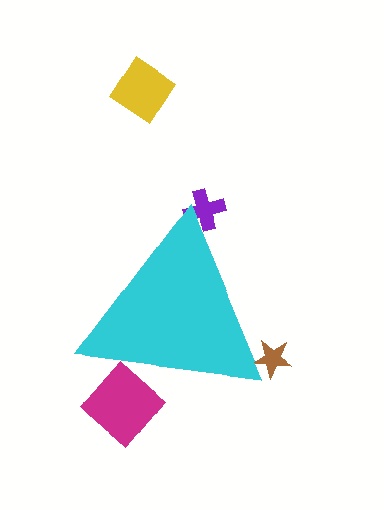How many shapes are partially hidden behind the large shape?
3 shapes are partially hidden.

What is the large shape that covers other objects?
A cyan triangle.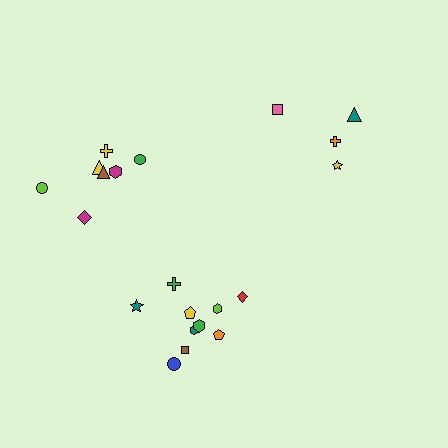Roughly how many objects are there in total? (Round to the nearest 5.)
Roughly 20 objects in total.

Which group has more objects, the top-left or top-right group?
The top-left group.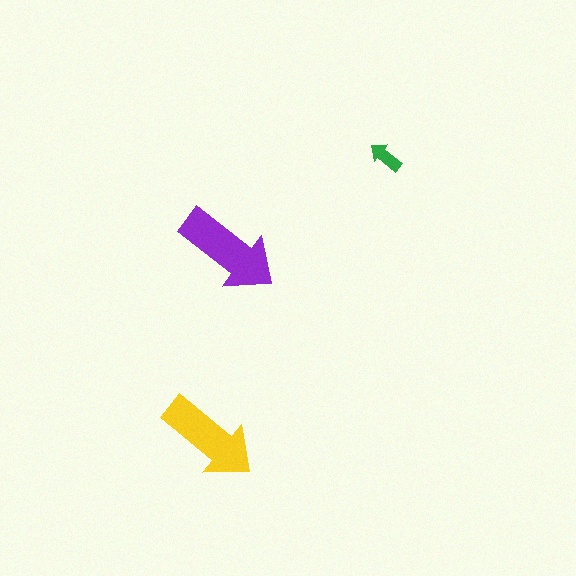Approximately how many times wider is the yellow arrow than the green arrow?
About 3 times wider.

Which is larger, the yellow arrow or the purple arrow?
The purple one.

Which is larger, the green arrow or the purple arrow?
The purple one.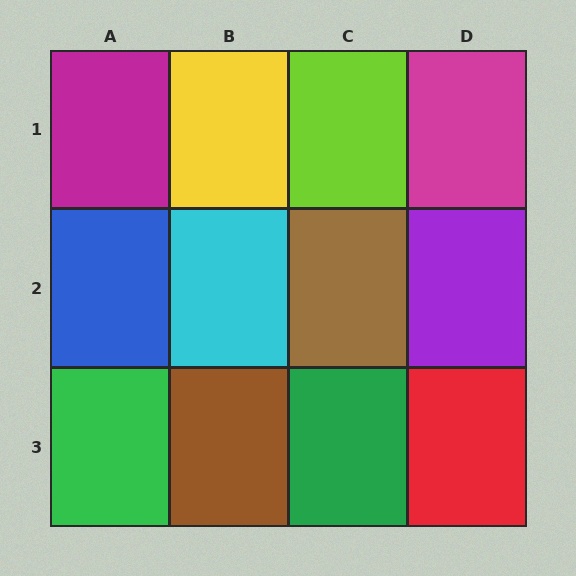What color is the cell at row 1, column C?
Lime.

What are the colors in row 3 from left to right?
Green, brown, green, red.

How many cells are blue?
1 cell is blue.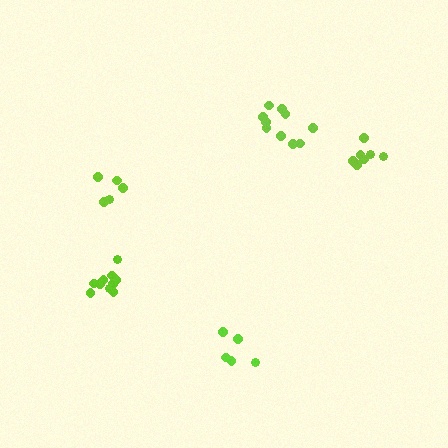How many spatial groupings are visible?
There are 5 spatial groupings.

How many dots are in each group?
Group 1: 10 dots, Group 2: 7 dots, Group 3: 10 dots, Group 4: 5 dots, Group 5: 5 dots (37 total).